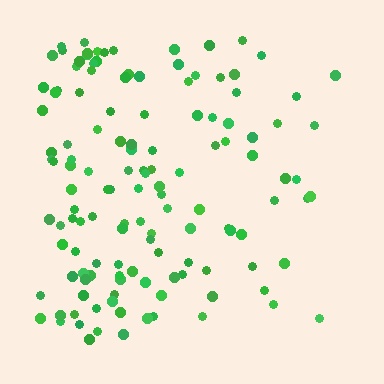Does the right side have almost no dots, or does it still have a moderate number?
Still a moderate number, just noticeably fewer than the left.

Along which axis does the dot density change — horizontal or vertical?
Horizontal.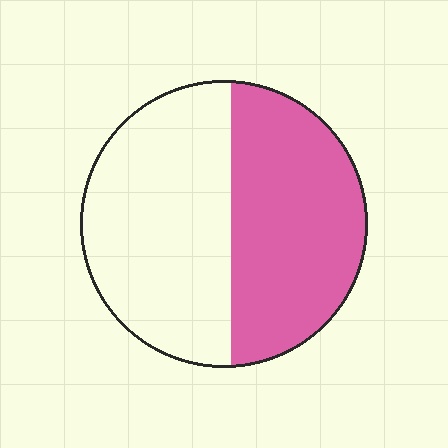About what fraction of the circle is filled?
About one half (1/2).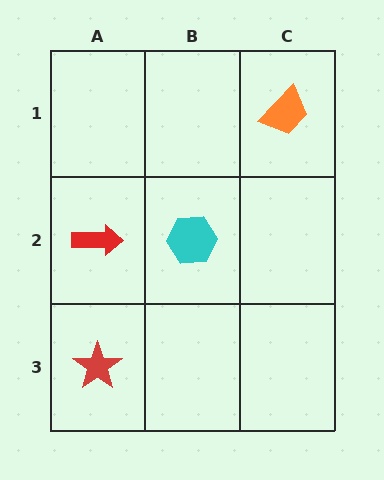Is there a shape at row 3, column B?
No, that cell is empty.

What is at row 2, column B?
A cyan hexagon.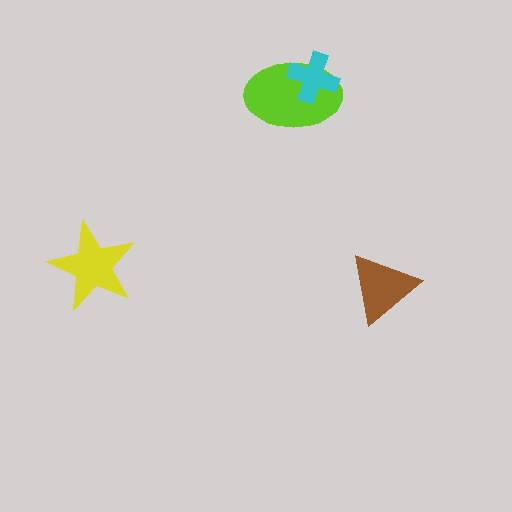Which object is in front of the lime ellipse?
The cyan cross is in front of the lime ellipse.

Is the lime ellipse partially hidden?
Yes, it is partially covered by another shape.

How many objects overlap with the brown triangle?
0 objects overlap with the brown triangle.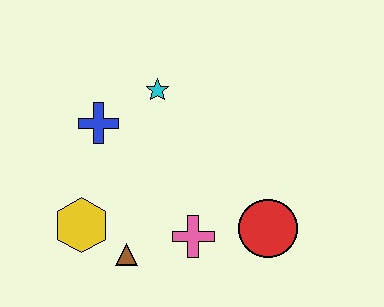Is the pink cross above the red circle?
No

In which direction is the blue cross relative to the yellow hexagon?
The blue cross is above the yellow hexagon.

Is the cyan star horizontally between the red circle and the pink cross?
No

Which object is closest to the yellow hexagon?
The brown triangle is closest to the yellow hexagon.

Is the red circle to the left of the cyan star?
No